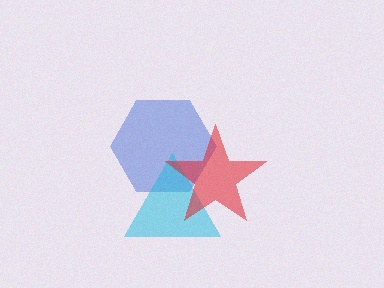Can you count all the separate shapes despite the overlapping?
Yes, there are 3 separate shapes.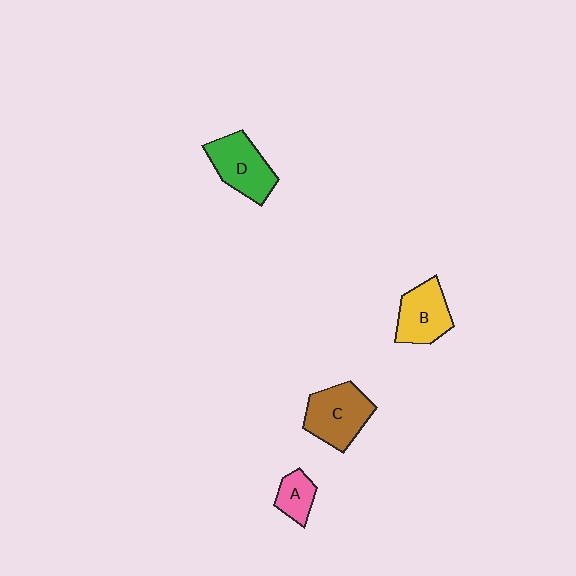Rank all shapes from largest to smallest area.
From largest to smallest: C (brown), D (green), B (yellow), A (pink).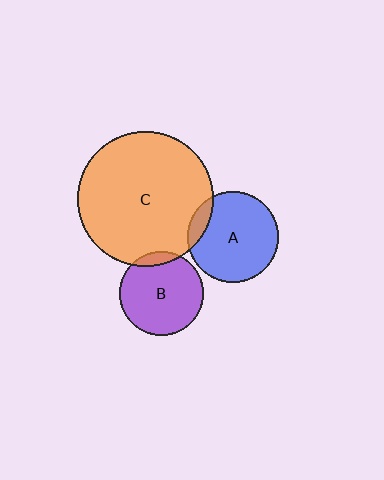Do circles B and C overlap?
Yes.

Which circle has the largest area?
Circle C (orange).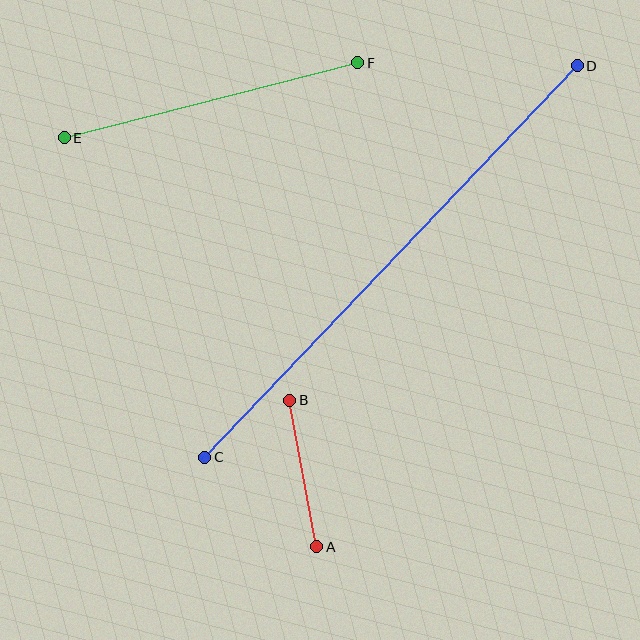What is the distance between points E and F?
The distance is approximately 303 pixels.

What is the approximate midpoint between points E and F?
The midpoint is at approximately (211, 100) pixels.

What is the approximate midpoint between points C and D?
The midpoint is at approximately (391, 261) pixels.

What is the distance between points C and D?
The distance is approximately 540 pixels.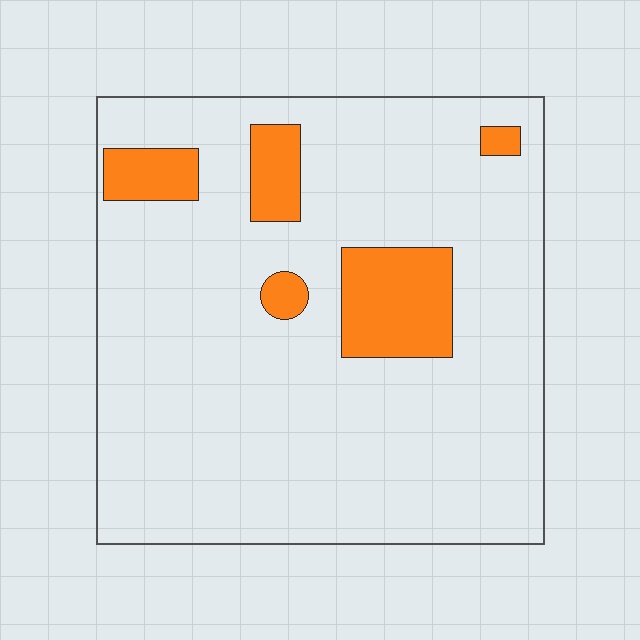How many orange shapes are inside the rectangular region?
5.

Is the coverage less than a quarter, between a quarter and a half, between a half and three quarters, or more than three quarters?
Less than a quarter.